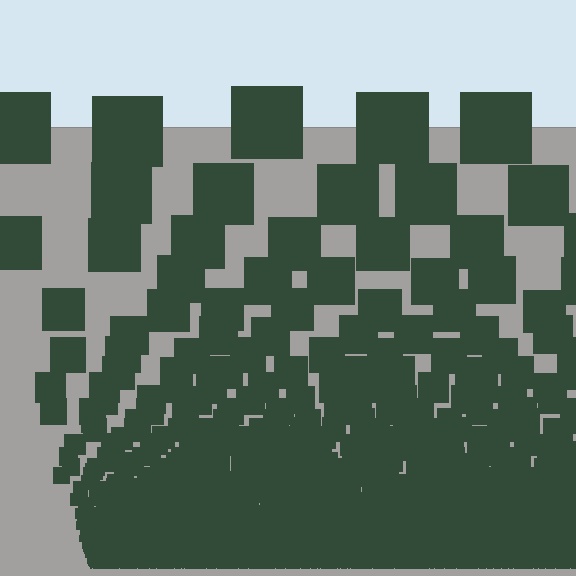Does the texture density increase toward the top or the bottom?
Density increases toward the bottom.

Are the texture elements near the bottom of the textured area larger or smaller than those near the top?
Smaller. The gradient is inverted — elements near the bottom are smaller and denser.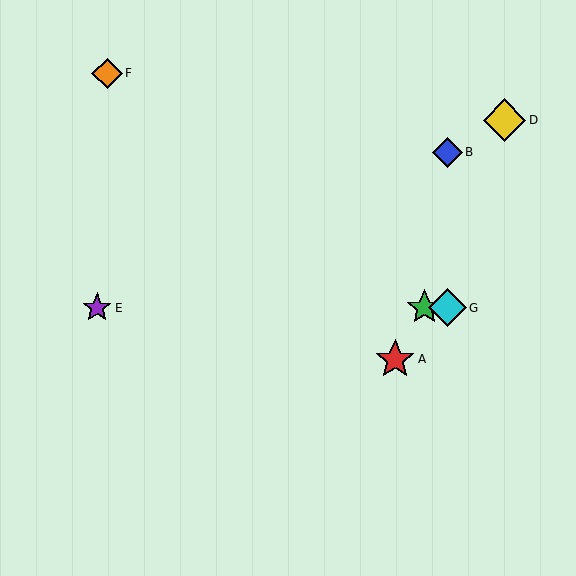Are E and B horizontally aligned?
No, E is at y≈308 and B is at y≈152.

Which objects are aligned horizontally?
Objects C, E, G are aligned horizontally.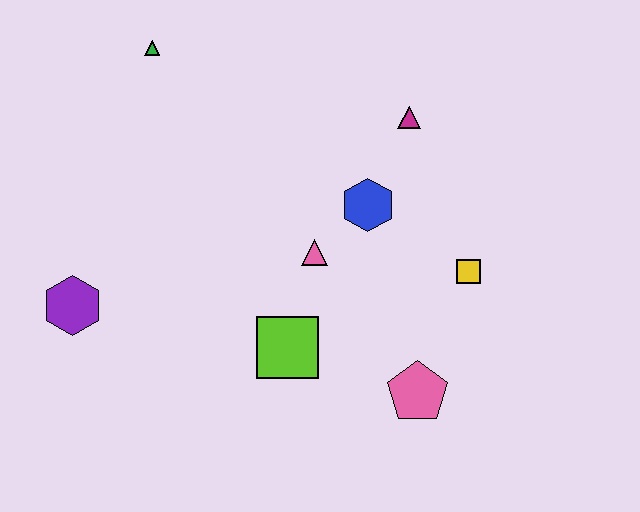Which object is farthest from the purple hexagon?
The yellow square is farthest from the purple hexagon.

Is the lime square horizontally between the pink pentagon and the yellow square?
No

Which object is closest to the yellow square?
The blue hexagon is closest to the yellow square.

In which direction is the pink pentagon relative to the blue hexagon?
The pink pentagon is below the blue hexagon.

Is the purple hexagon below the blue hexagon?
Yes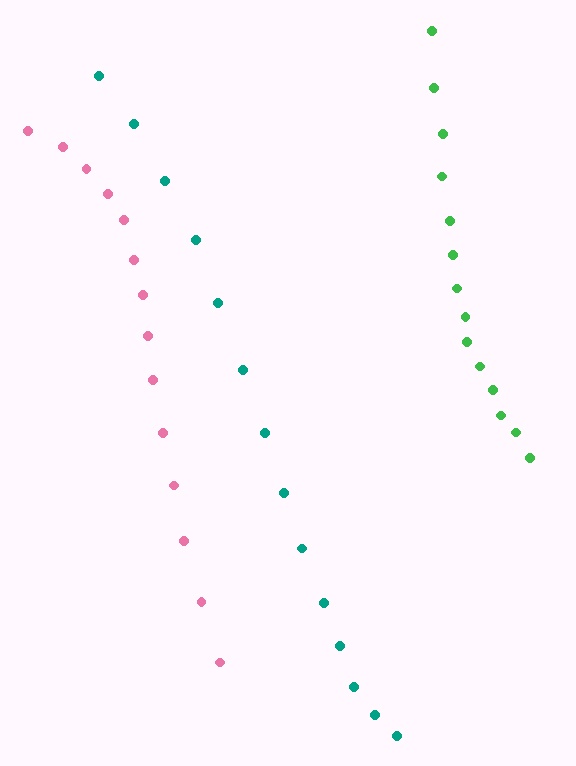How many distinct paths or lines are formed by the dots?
There are 3 distinct paths.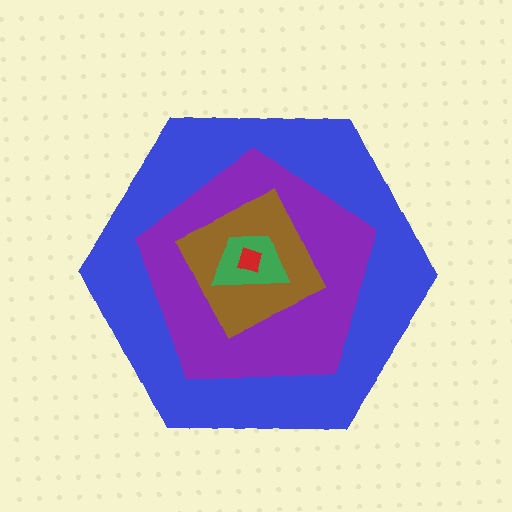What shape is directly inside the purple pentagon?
The brown diamond.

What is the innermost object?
The red square.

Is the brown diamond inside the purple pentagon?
Yes.